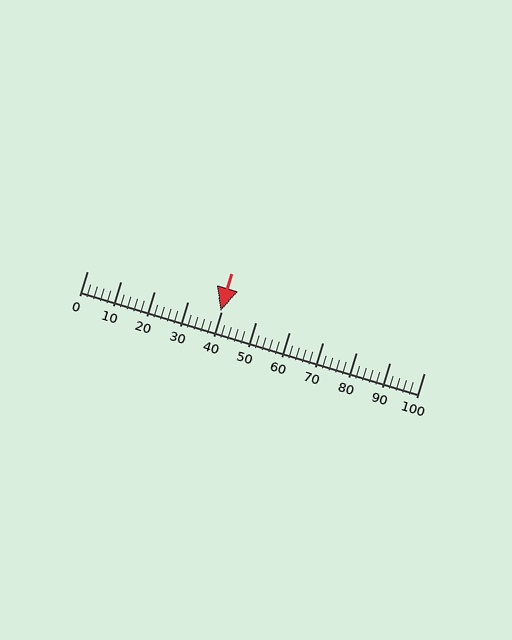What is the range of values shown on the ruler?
The ruler shows values from 0 to 100.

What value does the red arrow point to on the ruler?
The red arrow points to approximately 40.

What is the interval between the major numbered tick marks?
The major tick marks are spaced 10 units apart.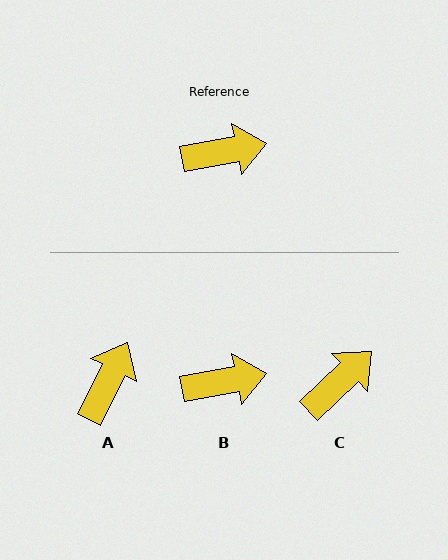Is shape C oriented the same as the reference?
No, it is off by about 33 degrees.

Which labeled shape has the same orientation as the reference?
B.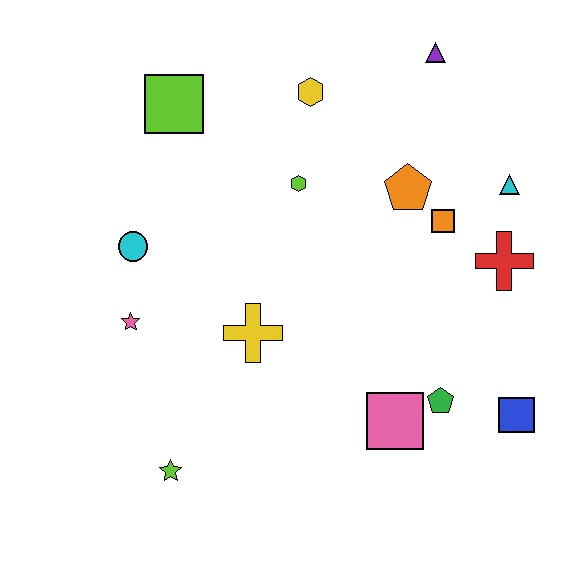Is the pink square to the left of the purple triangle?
Yes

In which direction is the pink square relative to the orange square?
The pink square is below the orange square.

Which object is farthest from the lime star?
The purple triangle is farthest from the lime star.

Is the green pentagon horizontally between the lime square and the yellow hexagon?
No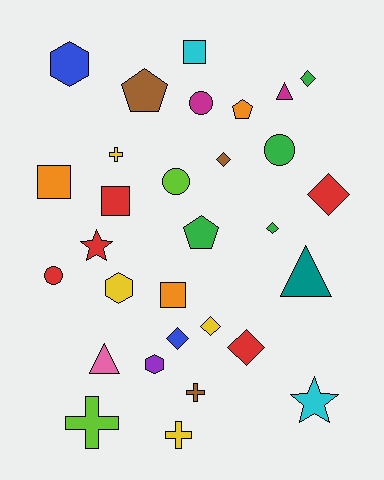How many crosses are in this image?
There are 4 crosses.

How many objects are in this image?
There are 30 objects.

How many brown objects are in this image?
There are 3 brown objects.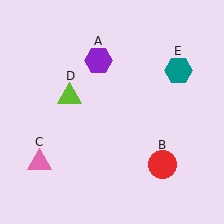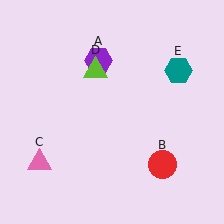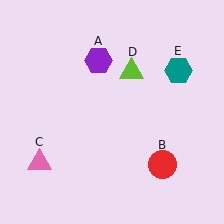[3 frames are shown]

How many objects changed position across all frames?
1 object changed position: lime triangle (object D).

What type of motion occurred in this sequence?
The lime triangle (object D) rotated clockwise around the center of the scene.